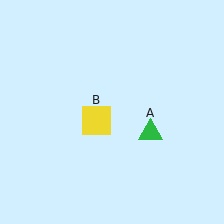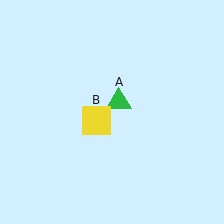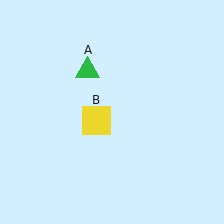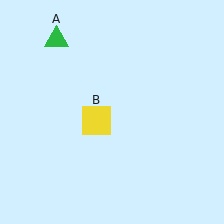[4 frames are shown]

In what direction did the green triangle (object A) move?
The green triangle (object A) moved up and to the left.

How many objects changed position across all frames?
1 object changed position: green triangle (object A).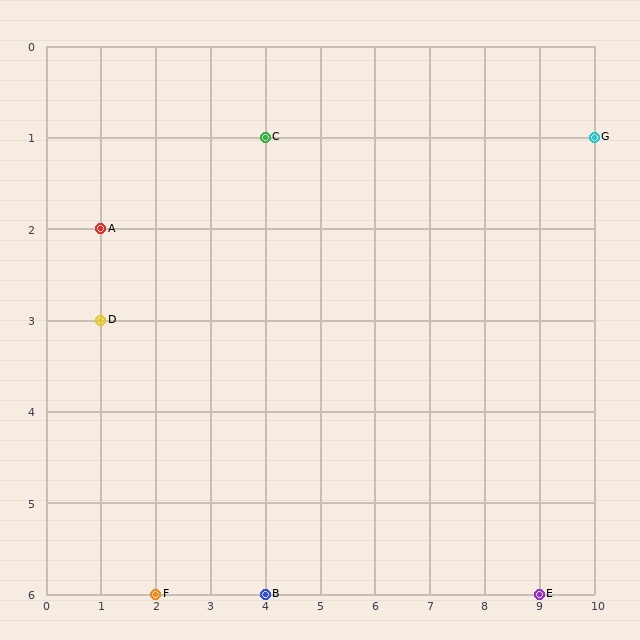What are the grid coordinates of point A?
Point A is at grid coordinates (1, 2).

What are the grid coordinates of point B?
Point B is at grid coordinates (4, 6).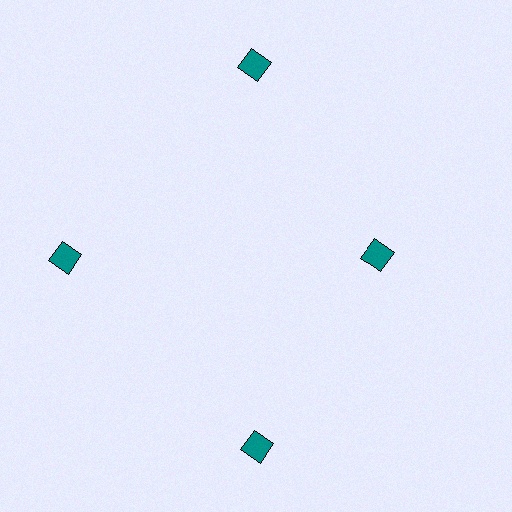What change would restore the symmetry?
The symmetry would be restored by moving it outward, back onto the ring so that all 4 diamonds sit at equal angles and equal distance from the center.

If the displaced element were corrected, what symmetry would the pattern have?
It would have 4-fold rotational symmetry — the pattern would map onto itself every 90 degrees.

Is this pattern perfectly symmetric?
No. The 4 teal diamonds are arranged in a ring, but one element near the 3 o'clock position is pulled inward toward the center, breaking the 4-fold rotational symmetry.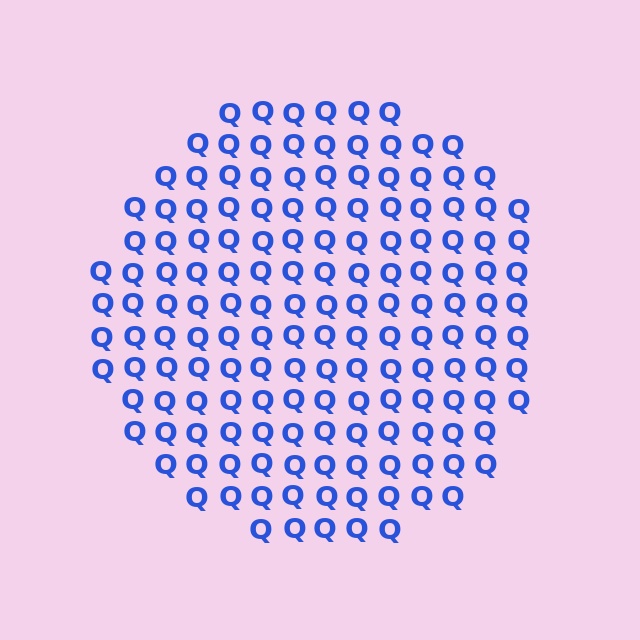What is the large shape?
The large shape is a circle.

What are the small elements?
The small elements are letter Q's.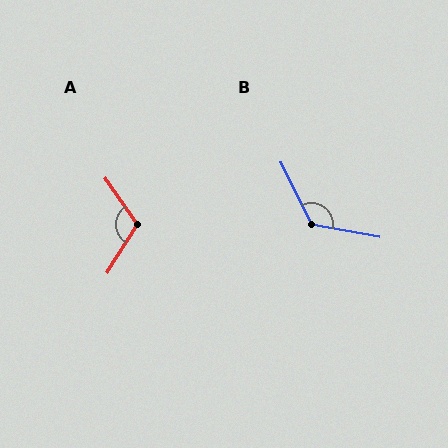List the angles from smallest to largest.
A (113°), B (126°).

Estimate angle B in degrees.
Approximately 126 degrees.